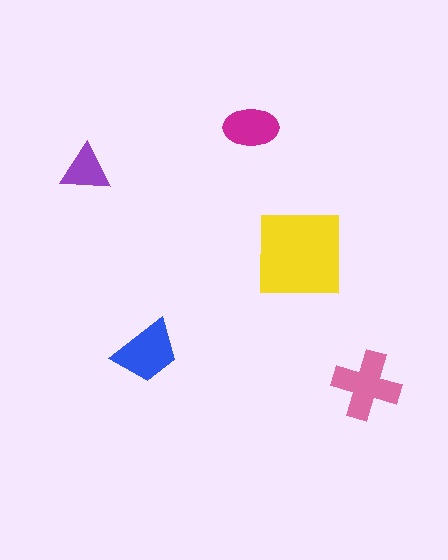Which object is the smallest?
The purple triangle.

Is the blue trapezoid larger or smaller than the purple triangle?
Larger.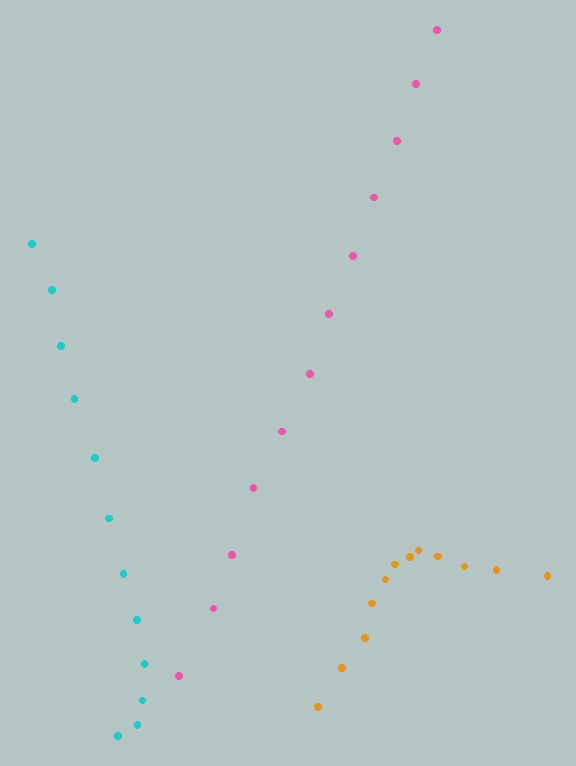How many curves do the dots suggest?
There are 3 distinct paths.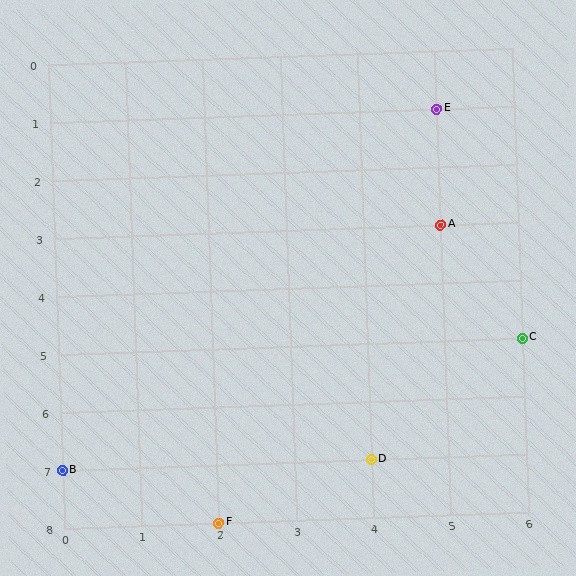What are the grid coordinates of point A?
Point A is at grid coordinates (5, 3).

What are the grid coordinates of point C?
Point C is at grid coordinates (6, 5).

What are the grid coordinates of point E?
Point E is at grid coordinates (5, 1).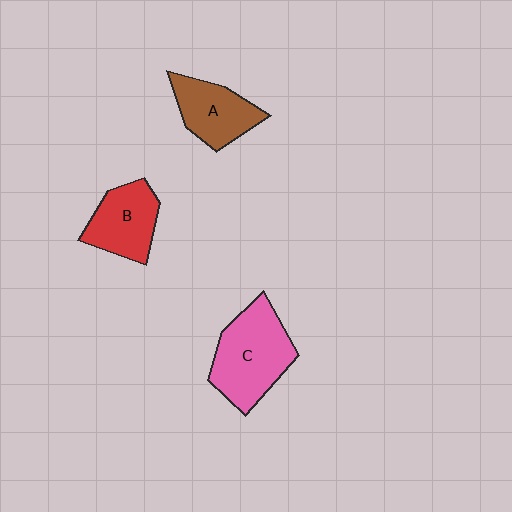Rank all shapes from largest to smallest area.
From largest to smallest: C (pink), B (red), A (brown).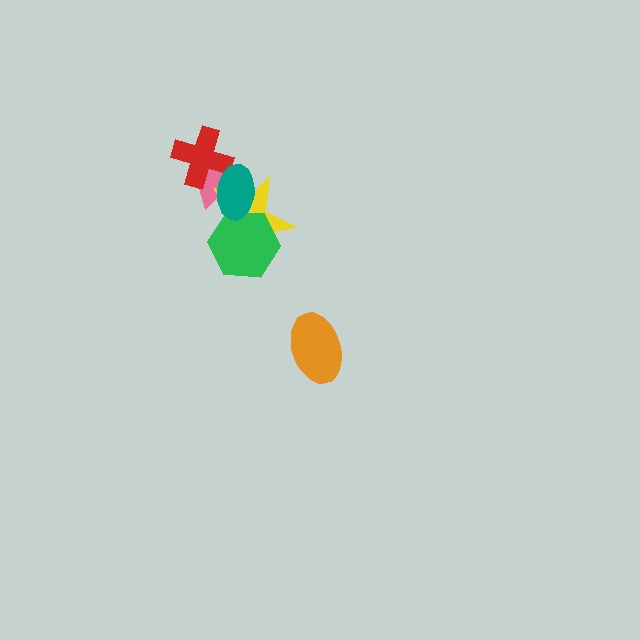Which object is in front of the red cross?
The teal ellipse is in front of the red cross.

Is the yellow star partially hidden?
Yes, it is partially covered by another shape.